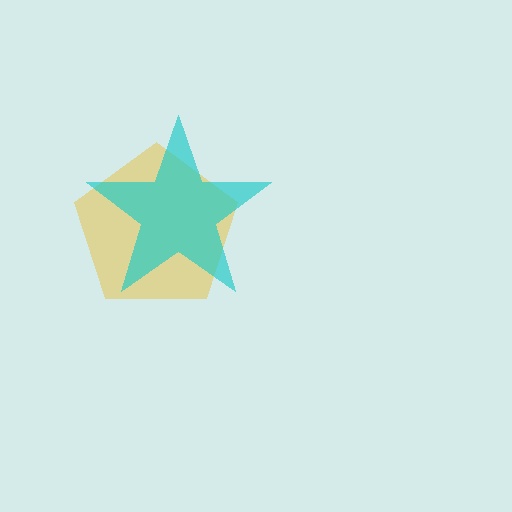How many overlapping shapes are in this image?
There are 2 overlapping shapes in the image.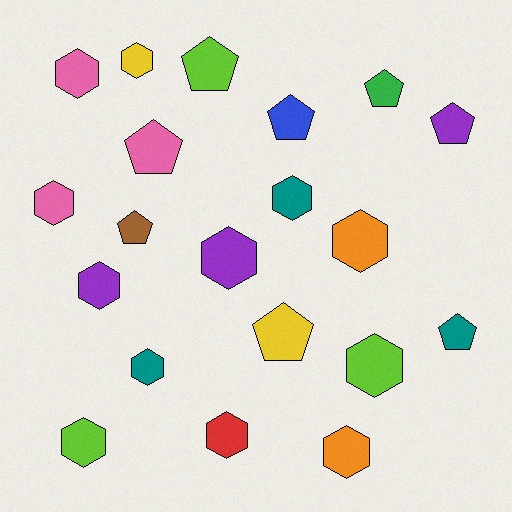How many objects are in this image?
There are 20 objects.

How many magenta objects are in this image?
There are no magenta objects.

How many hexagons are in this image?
There are 12 hexagons.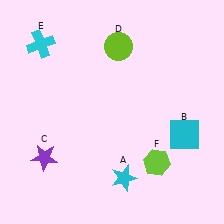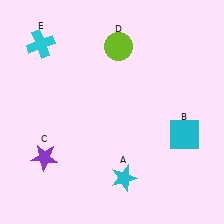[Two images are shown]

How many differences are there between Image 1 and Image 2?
There is 1 difference between the two images.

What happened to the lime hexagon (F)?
The lime hexagon (F) was removed in Image 2. It was in the bottom-right area of Image 1.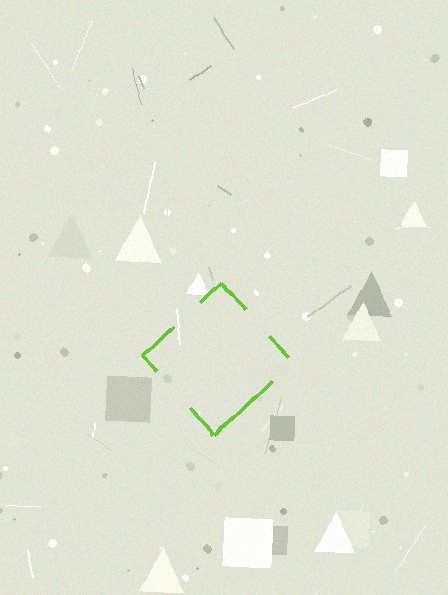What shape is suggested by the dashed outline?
The dashed outline suggests a diamond.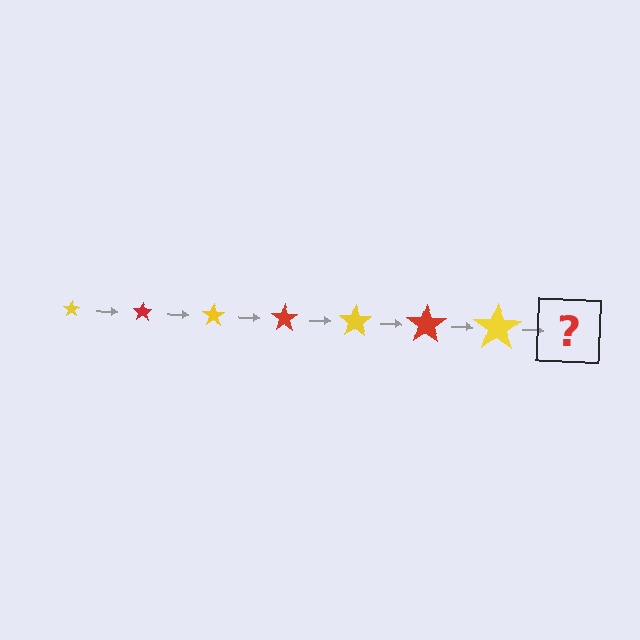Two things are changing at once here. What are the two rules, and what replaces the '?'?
The two rules are that the star grows larger each step and the color cycles through yellow and red. The '?' should be a red star, larger than the previous one.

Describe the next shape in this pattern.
It should be a red star, larger than the previous one.